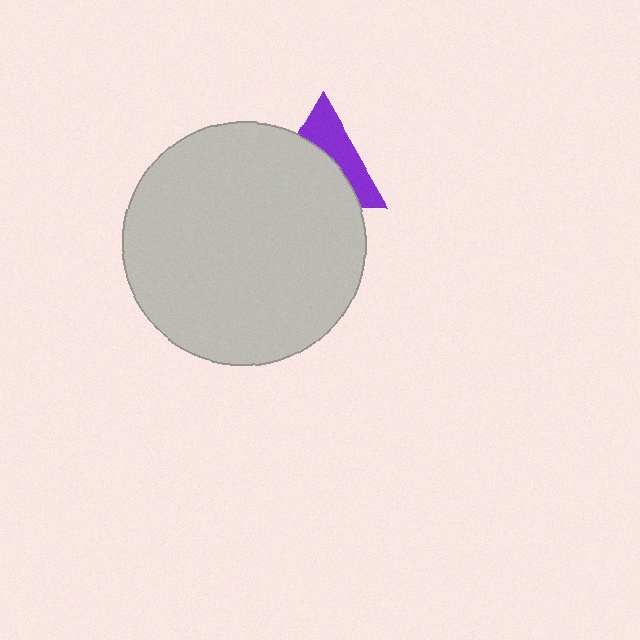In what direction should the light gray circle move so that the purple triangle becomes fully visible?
The light gray circle should move down. That is the shortest direction to clear the overlap and leave the purple triangle fully visible.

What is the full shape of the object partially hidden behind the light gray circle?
The partially hidden object is a purple triangle.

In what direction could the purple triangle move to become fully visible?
The purple triangle could move up. That would shift it out from behind the light gray circle entirely.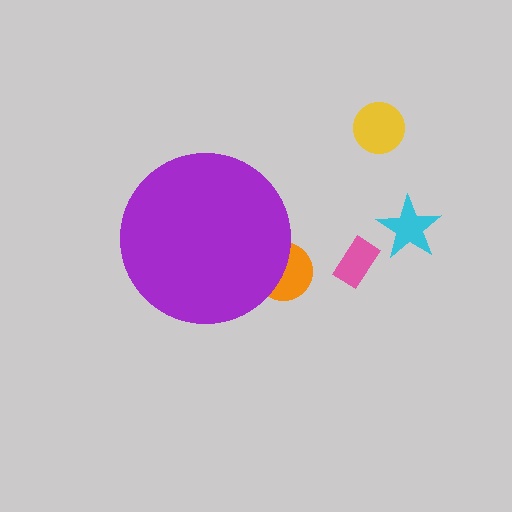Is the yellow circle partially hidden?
No, the yellow circle is fully visible.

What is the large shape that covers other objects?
A purple circle.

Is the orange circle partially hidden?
Yes, the orange circle is partially hidden behind the purple circle.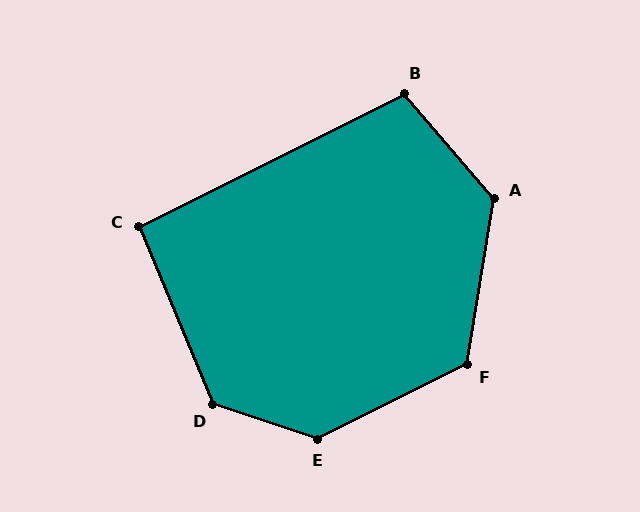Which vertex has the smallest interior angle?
C, at approximately 94 degrees.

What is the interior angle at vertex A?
Approximately 131 degrees (obtuse).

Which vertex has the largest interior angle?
E, at approximately 135 degrees.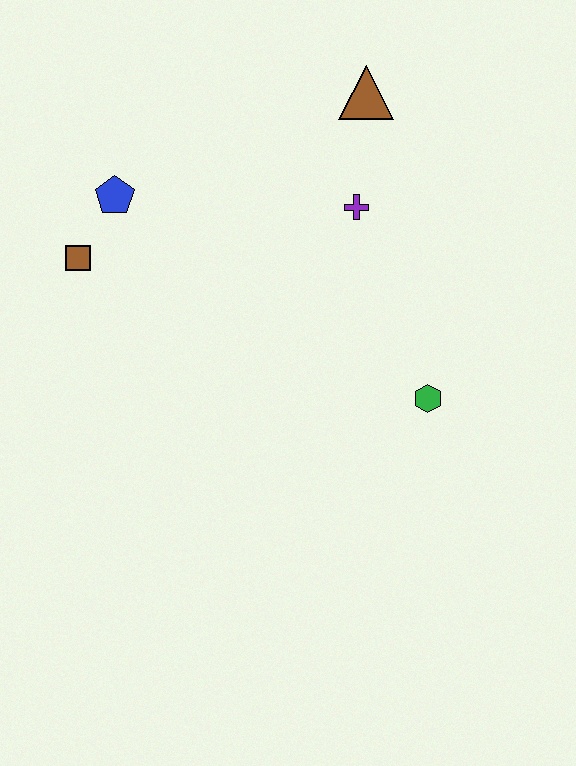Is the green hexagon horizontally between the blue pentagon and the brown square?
No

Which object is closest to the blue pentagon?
The brown square is closest to the blue pentagon.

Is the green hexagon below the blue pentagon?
Yes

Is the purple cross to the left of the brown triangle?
Yes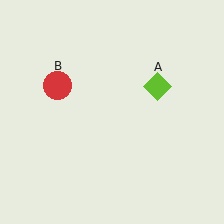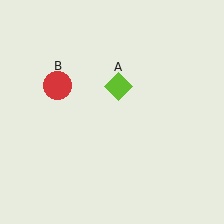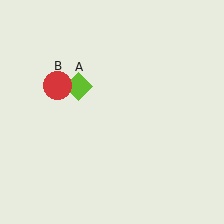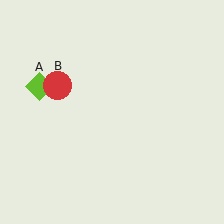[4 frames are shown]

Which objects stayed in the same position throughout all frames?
Red circle (object B) remained stationary.